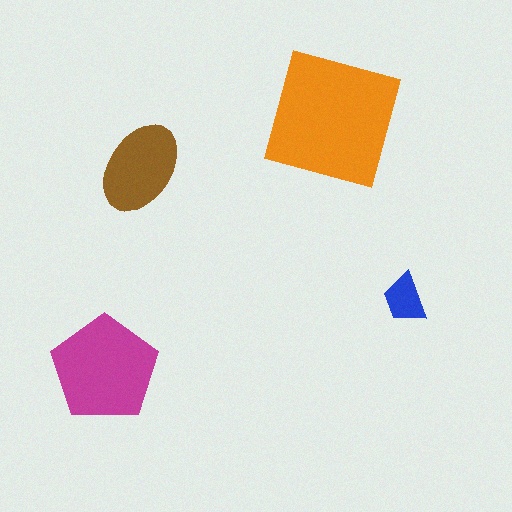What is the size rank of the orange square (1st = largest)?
1st.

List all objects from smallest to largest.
The blue trapezoid, the brown ellipse, the magenta pentagon, the orange square.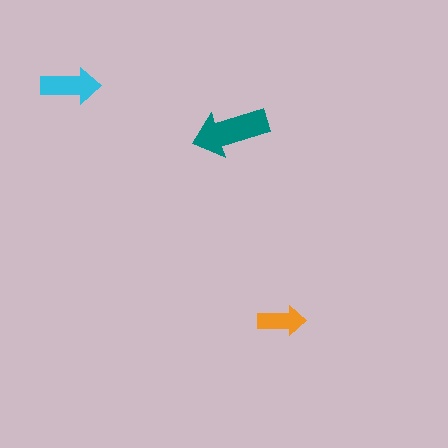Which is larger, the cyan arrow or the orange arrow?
The cyan one.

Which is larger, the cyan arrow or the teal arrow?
The teal one.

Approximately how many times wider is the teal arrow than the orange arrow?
About 1.5 times wider.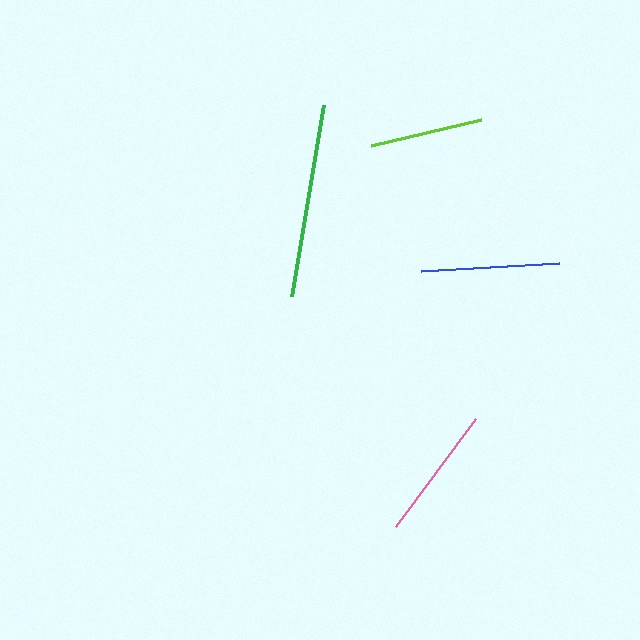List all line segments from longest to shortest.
From longest to shortest: green, blue, pink, lime.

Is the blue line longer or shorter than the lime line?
The blue line is longer than the lime line.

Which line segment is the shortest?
The lime line is the shortest at approximately 112 pixels.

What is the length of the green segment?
The green segment is approximately 193 pixels long.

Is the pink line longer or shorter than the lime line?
The pink line is longer than the lime line.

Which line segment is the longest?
The green line is the longest at approximately 193 pixels.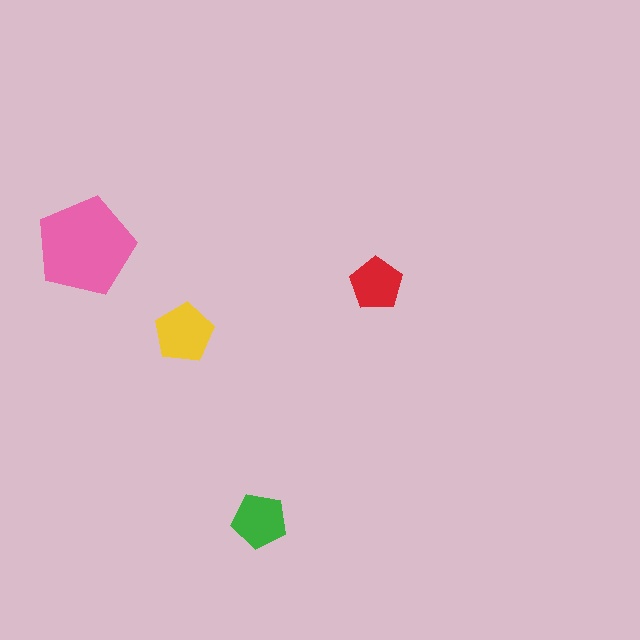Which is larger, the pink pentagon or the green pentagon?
The pink one.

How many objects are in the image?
There are 4 objects in the image.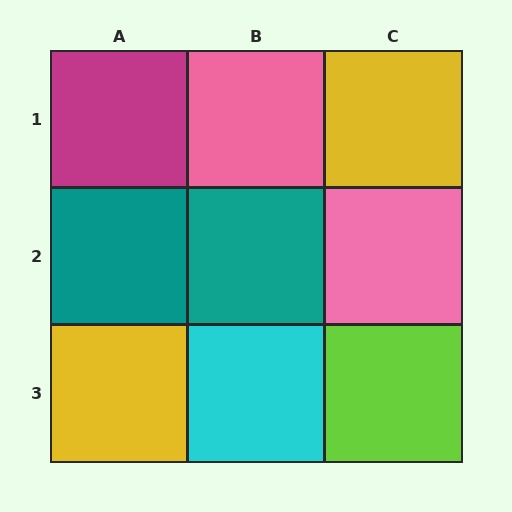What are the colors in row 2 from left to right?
Teal, teal, pink.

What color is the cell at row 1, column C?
Yellow.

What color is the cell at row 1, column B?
Pink.